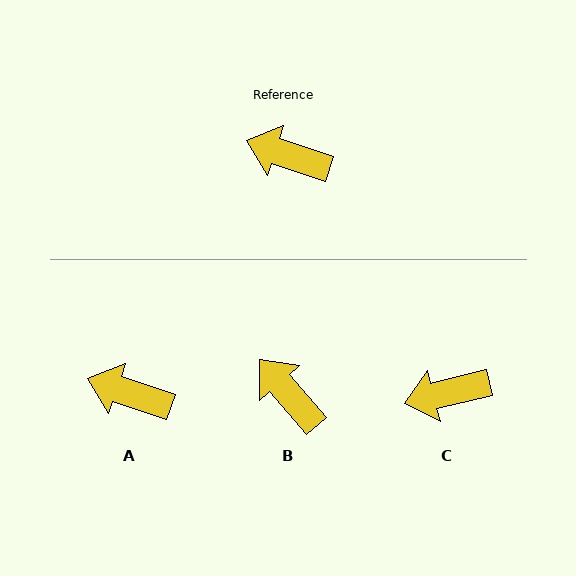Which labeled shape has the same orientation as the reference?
A.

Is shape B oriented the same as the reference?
No, it is off by about 30 degrees.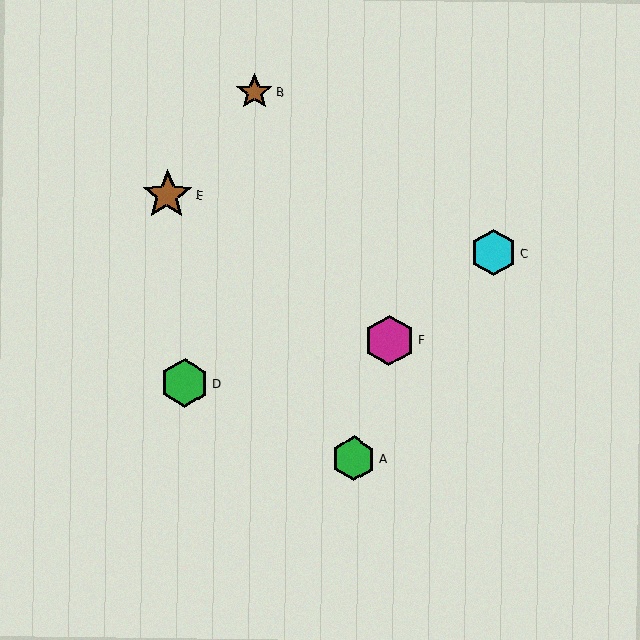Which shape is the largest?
The magenta hexagon (labeled F) is the largest.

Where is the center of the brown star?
The center of the brown star is at (254, 92).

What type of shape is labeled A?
Shape A is a green hexagon.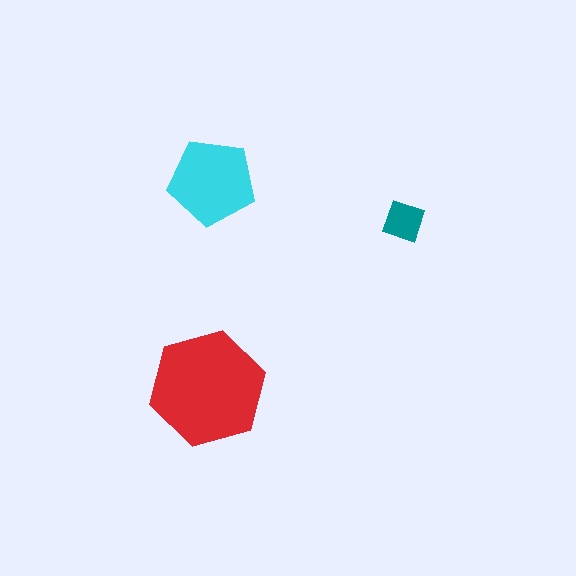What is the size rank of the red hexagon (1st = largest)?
1st.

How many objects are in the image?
There are 3 objects in the image.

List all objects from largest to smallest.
The red hexagon, the cyan pentagon, the teal diamond.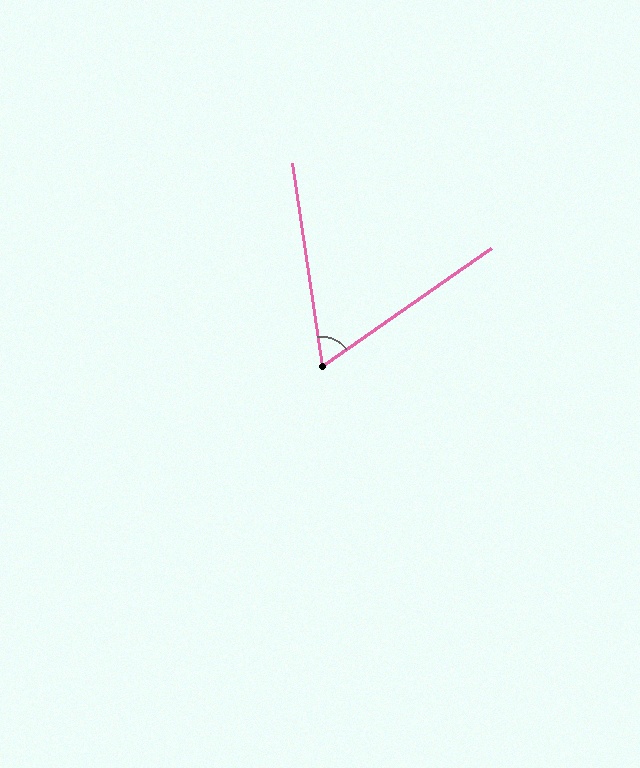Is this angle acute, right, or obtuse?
It is acute.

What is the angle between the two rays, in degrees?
Approximately 63 degrees.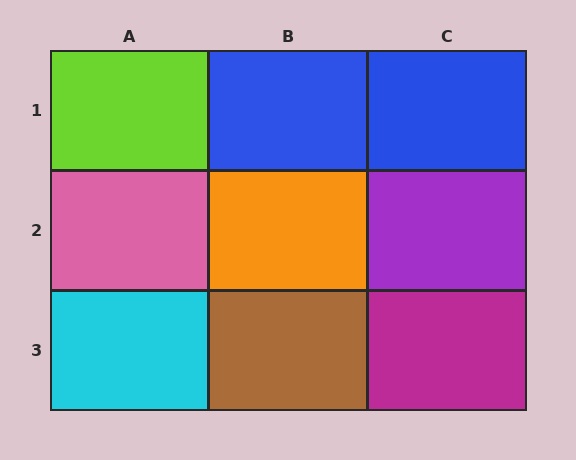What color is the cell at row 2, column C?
Purple.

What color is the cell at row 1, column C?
Blue.